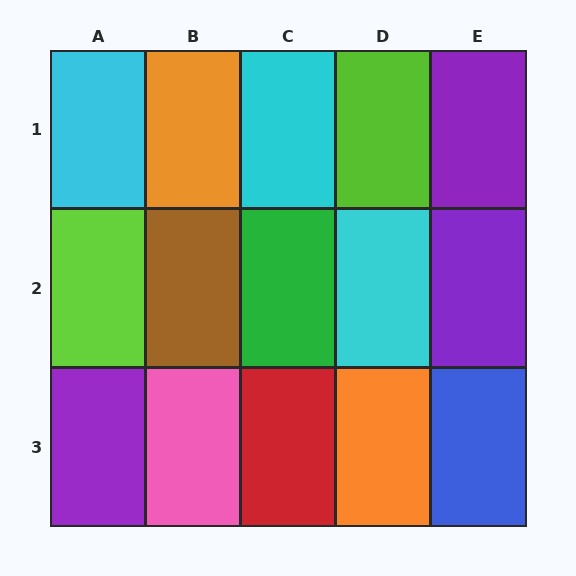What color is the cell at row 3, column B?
Pink.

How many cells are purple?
3 cells are purple.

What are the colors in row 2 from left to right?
Lime, brown, green, cyan, purple.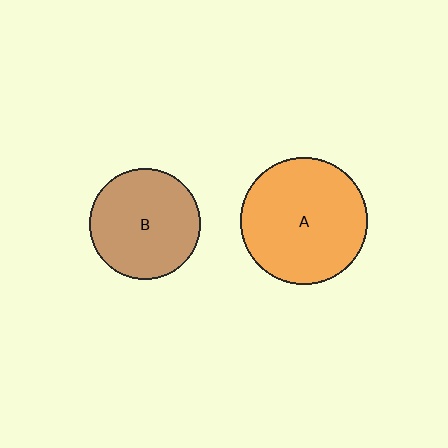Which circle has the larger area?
Circle A (orange).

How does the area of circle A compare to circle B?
Approximately 1.3 times.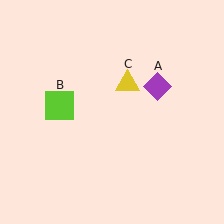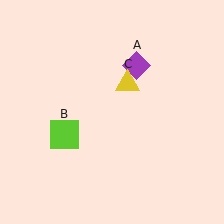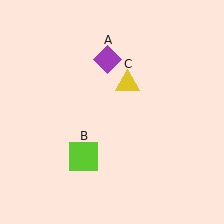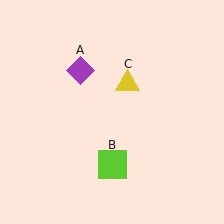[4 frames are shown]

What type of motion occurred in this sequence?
The purple diamond (object A), lime square (object B) rotated counterclockwise around the center of the scene.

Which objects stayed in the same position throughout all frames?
Yellow triangle (object C) remained stationary.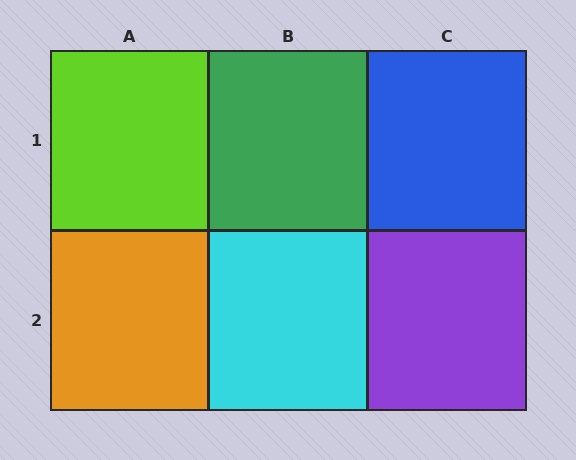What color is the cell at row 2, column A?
Orange.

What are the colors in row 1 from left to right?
Lime, green, blue.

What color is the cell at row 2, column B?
Cyan.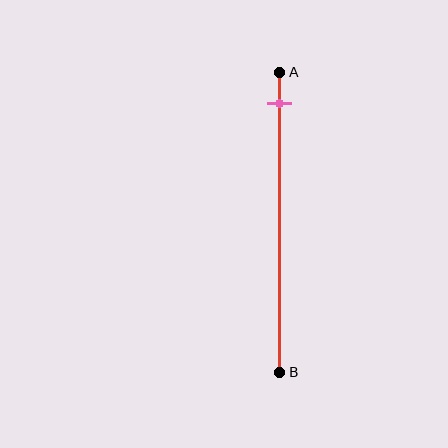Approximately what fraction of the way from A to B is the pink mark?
The pink mark is approximately 10% of the way from A to B.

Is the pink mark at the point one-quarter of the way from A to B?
No, the mark is at about 10% from A, not at the 25% one-quarter point.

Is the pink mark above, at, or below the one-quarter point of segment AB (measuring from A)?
The pink mark is above the one-quarter point of segment AB.